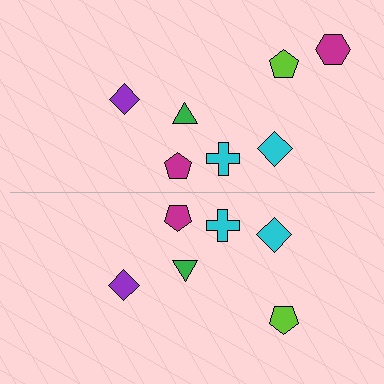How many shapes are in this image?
There are 13 shapes in this image.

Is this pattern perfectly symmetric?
No, the pattern is not perfectly symmetric. A magenta hexagon is missing from the bottom side.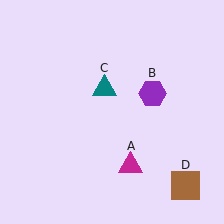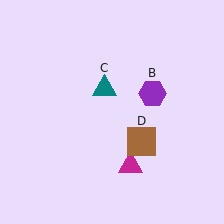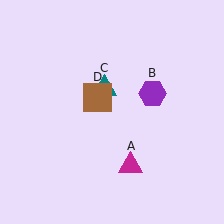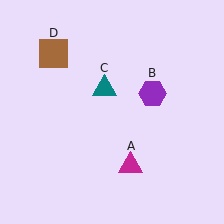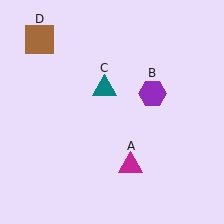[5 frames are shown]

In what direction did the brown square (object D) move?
The brown square (object D) moved up and to the left.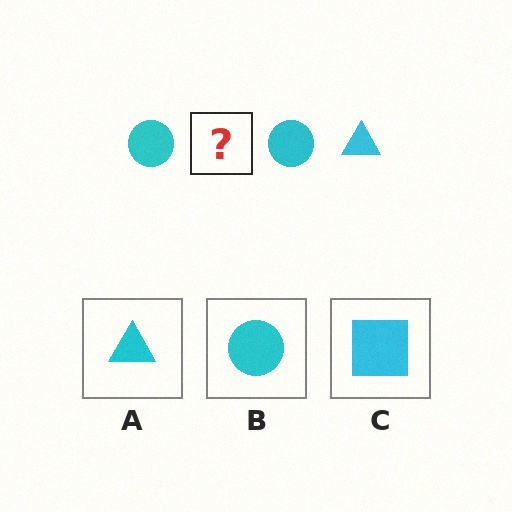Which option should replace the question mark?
Option A.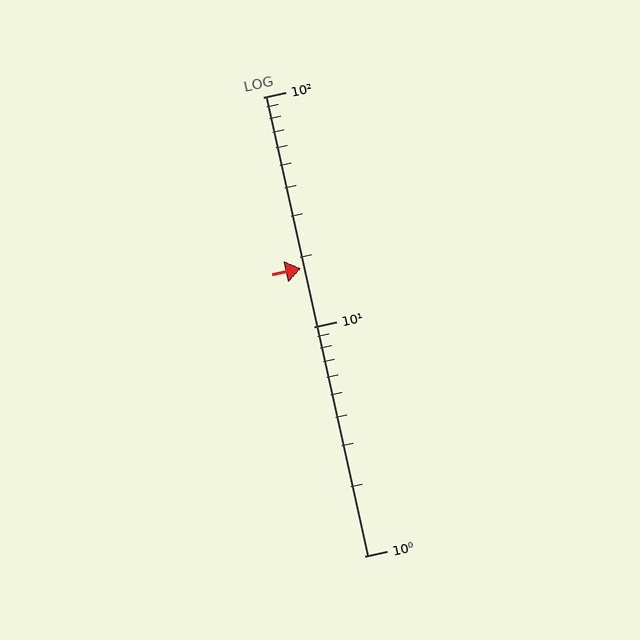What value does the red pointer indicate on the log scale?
The pointer indicates approximately 18.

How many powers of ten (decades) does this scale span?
The scale spans 2 decades, from 1 to 100.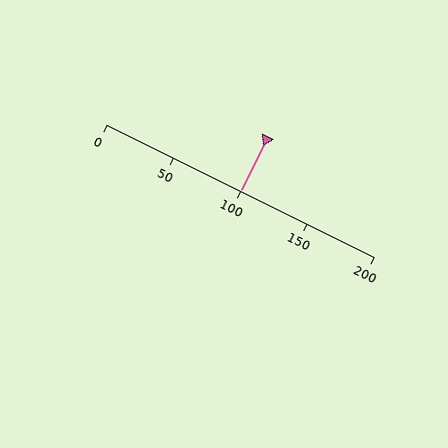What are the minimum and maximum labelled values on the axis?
The axis runs from 0 to 200.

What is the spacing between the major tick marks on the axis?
The major ticks are spaced 50 apart.